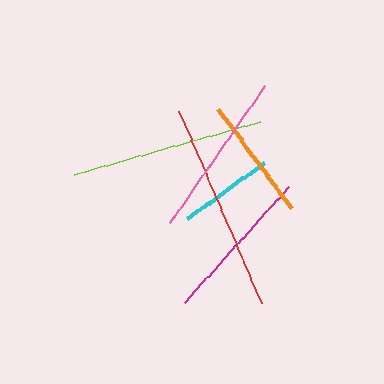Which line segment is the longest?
The red line is the longest at approximately 209 pixels.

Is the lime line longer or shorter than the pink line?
The lime line is longer than the pink line.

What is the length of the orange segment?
The orange segment is approximately 123 pixels long.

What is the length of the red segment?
The red segment is approximately 209 pixels long.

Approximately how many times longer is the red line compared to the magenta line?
The red line is approximately 1.3 times the length of the magenta line.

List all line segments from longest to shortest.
From longest to shortest: red, lime, pink, magenta, orange, cyan.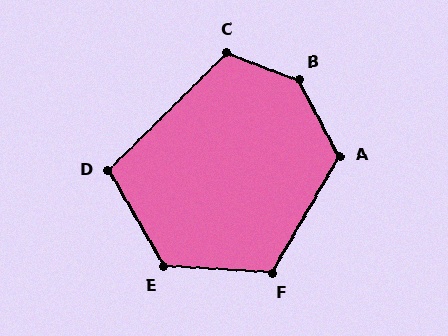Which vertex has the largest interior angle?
B, at approximately 138 degrees.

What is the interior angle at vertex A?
Approximately 123 degrees (obtuse).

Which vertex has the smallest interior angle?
D, at approximately 105 degrees.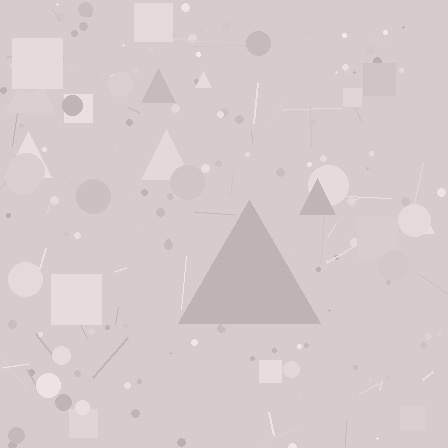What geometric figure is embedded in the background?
A triangle is embedded in the background.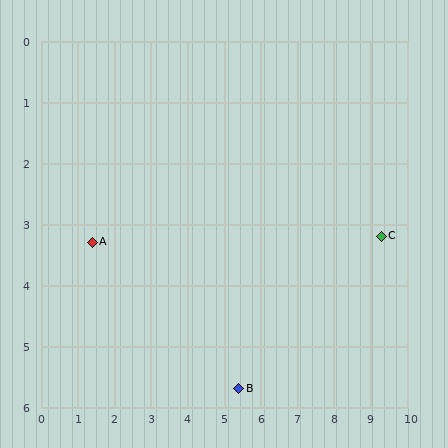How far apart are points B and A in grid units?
Points B and A are about 4.7 grid units apart.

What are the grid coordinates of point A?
Point A is at approximately (1.4, 3.3).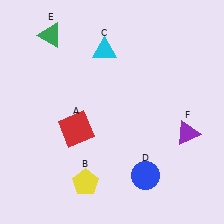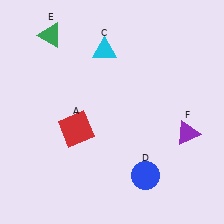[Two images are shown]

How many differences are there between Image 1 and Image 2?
There is 1 difference between the two images.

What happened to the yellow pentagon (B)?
The yellow pentagon (B) was removed in Image 2. It was in the bottom-left area of Image 1.